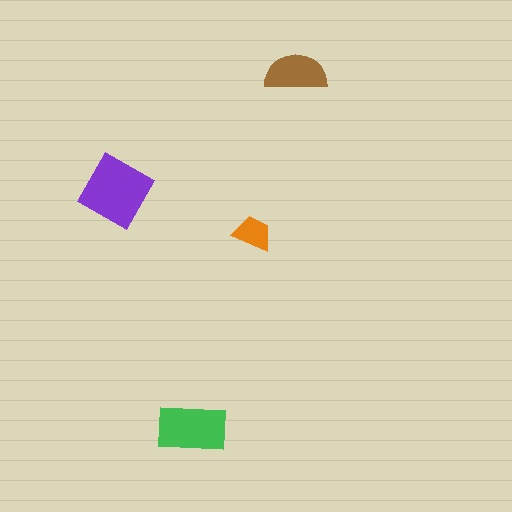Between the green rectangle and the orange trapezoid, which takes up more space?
The green rectangle.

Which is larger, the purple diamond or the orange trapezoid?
The purple diamond.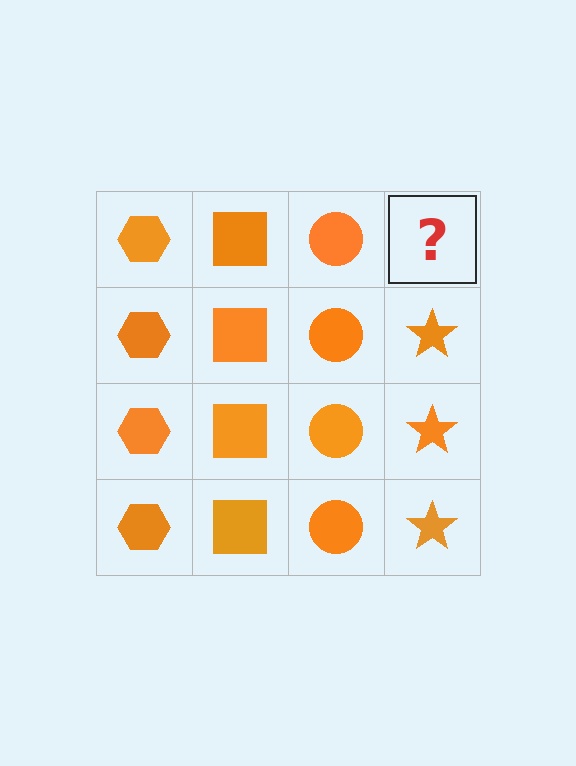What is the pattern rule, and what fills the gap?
The rule is that each column has a consistent shape. The gap should be filled with an orange star.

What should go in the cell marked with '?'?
The missing cell should contain an orange star.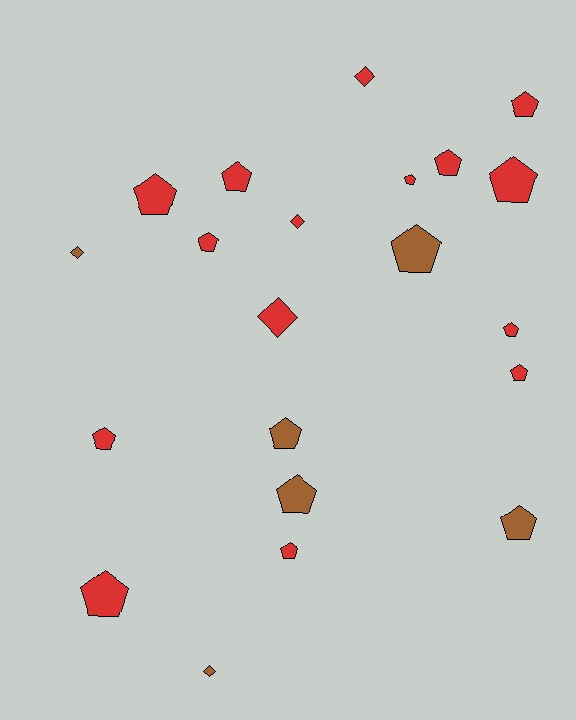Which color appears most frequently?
Red, with 15 objects.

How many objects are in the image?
There are 21 objects.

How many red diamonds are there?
There are 3 red diamonds.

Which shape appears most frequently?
Pentagon, with 16 objects.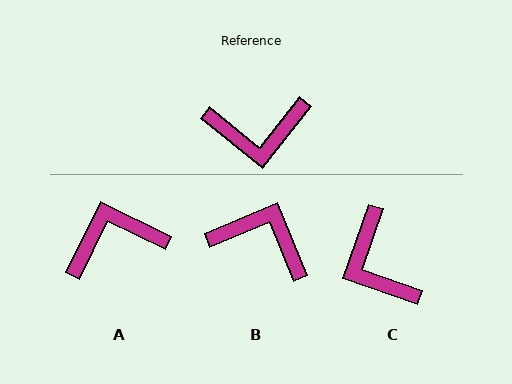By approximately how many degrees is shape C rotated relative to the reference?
Approximately 71 degrees clockwise.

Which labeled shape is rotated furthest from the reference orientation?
A, about 167 degrees away.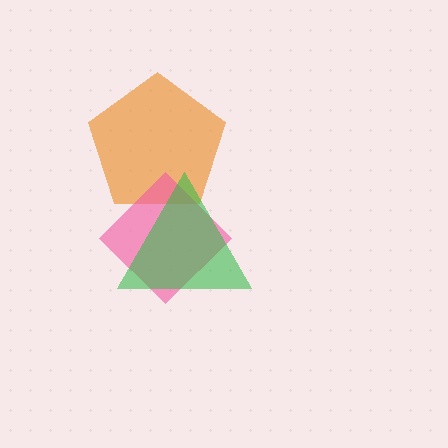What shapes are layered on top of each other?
The layered shapes are: an orange pentagon, a pink diamond, a green triangle.